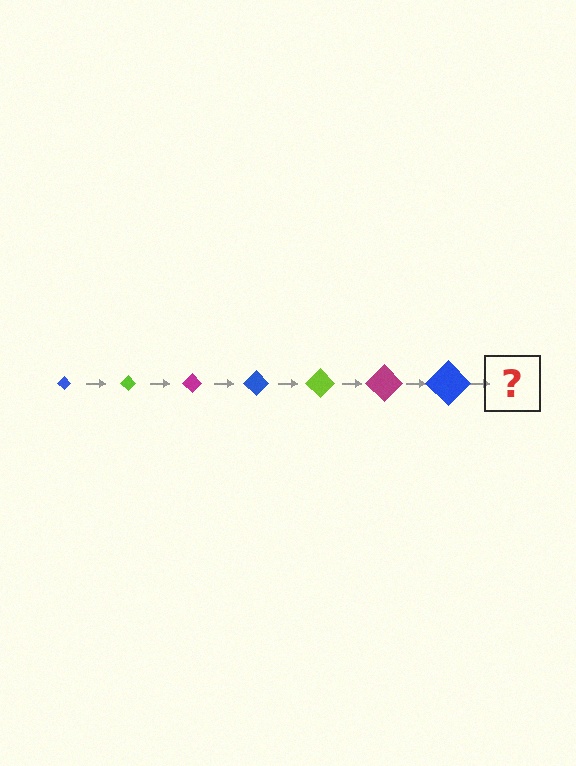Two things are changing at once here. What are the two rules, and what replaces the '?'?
The two rules are that the diamond grows larger each step and the color cycles through blue, lime, and magenta. The '?' should be a lime diamond, larger than the previous one.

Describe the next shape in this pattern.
It should be a lime diamond, larger than the previous one.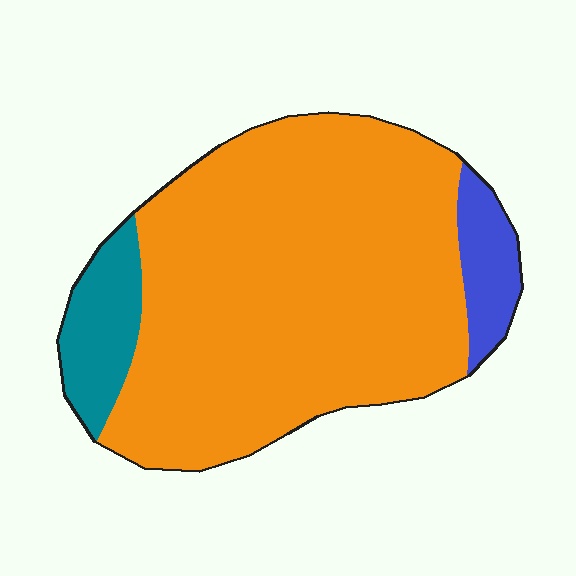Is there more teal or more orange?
Orange.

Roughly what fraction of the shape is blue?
Blue covers about 10% of the shape.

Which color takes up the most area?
Orange, at roughly 80%.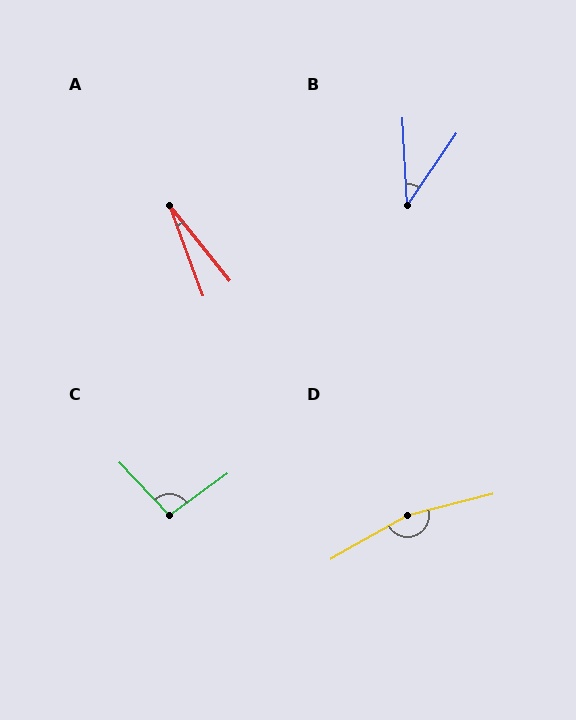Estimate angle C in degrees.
Approximately 97 degrees.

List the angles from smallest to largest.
A (18°), B (37°), C (97°), D (165°).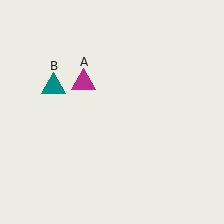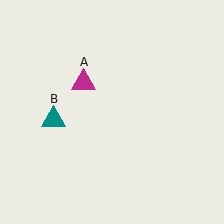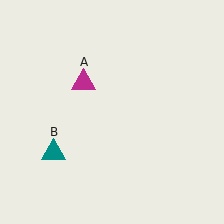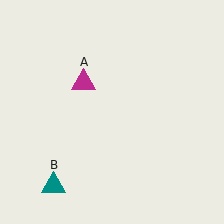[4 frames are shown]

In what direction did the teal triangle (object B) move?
The teal triangle (object B) moved down.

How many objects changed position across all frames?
1 object changed position: teal triangle (object B).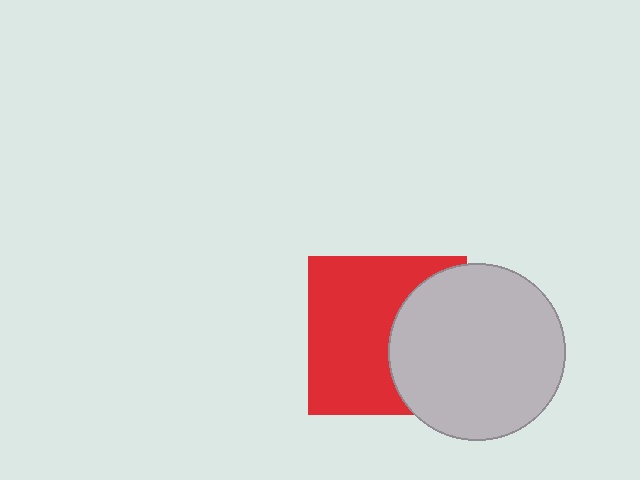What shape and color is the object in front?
The object in front is a light gray circle.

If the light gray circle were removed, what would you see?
You would see the complete red square.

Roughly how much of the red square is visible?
About half of it is visible (roughly 61%).